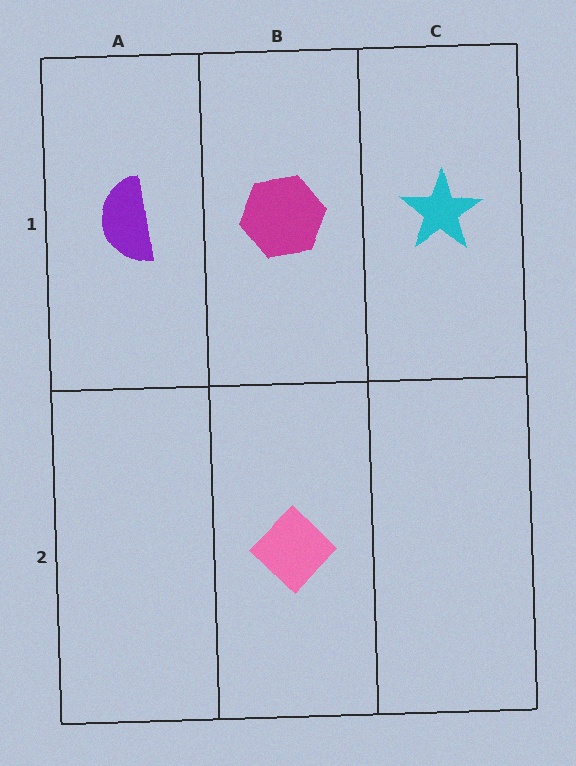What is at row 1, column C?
A cyan star.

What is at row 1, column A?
A purple semicircle.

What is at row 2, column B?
A pink diamond.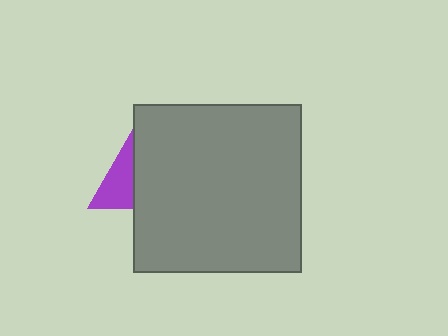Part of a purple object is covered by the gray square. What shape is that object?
It is a triangle.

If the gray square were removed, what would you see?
You would see the complete purple triangle.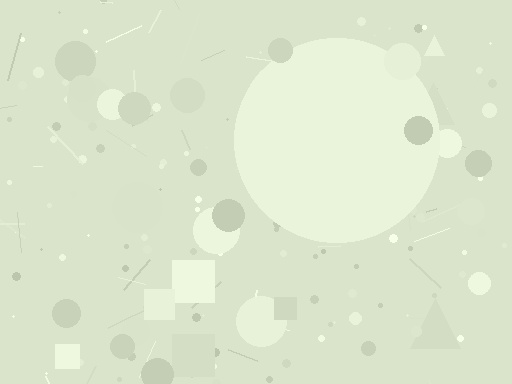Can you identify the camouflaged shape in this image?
The camouflaged shape is a circle.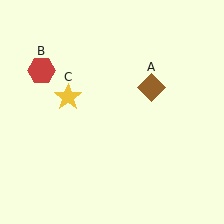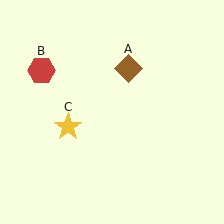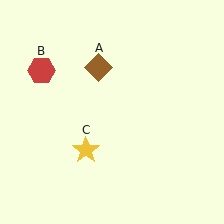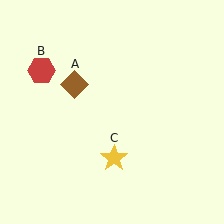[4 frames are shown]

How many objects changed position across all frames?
2 objects changed position: brown diamond (object A), yellow star (object C).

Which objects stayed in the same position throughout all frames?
Red hexagon (object B) remained stationary.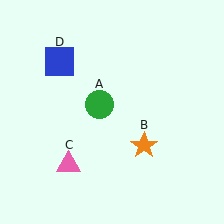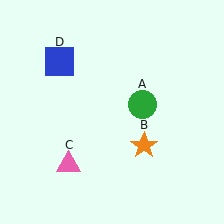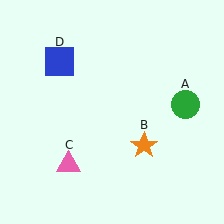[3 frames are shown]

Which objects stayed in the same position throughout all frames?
Orange star (object B) and pink triangle (object C) and blue square (object D) remained stationary.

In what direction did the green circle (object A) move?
The green circle (object A) moved right.